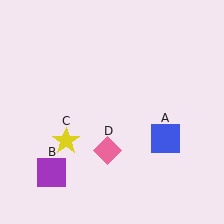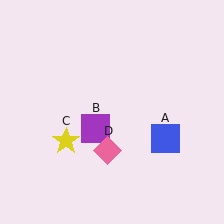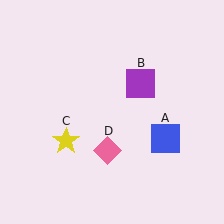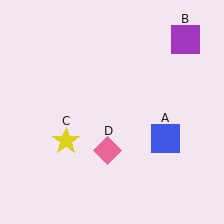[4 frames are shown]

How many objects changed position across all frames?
1 object changed position: purple square (object B).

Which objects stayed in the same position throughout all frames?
Blue square (object A) and yellow star (object C) and pink diamond (object D) remained stationary.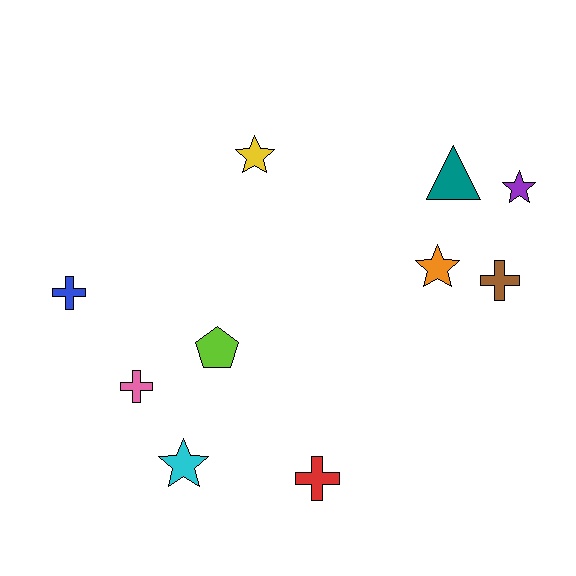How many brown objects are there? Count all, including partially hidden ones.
There is 1 brown object.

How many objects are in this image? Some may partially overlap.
There are 10 objects.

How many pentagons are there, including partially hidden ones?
There is 1 pentagon.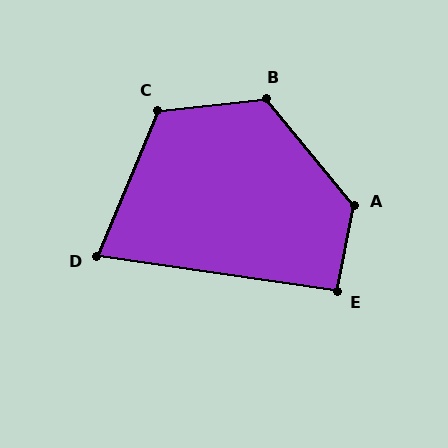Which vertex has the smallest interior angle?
D, at approximately 76 degrees.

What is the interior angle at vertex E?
Approximately 93 degrees (approximately right).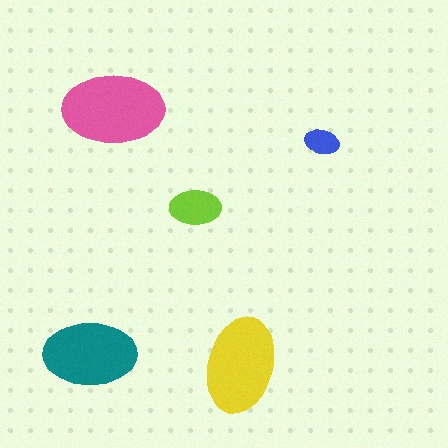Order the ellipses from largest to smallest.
the pink one, the yellow one, the teal one, the lime one, the blue one.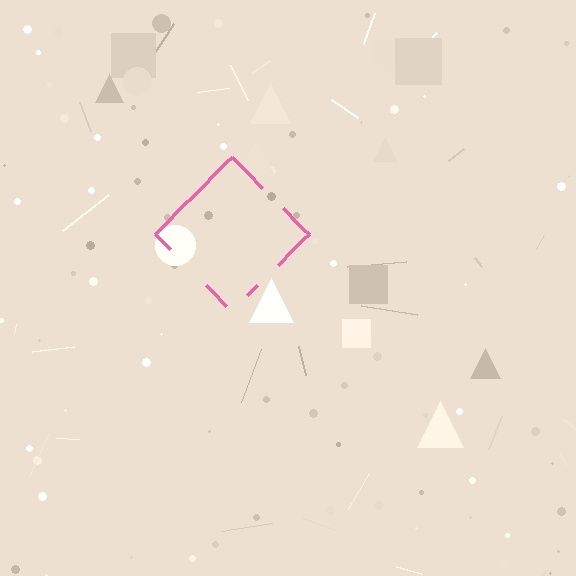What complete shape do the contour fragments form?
The contour fragments form a diamond.